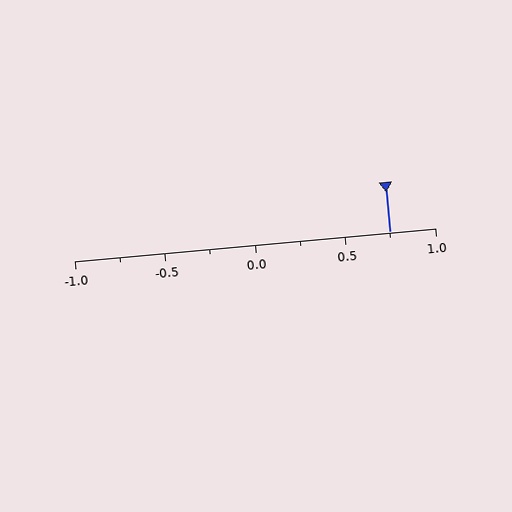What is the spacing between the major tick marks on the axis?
The major ticks are spaced 0.5 apart.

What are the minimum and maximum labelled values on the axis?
The axis runs from -1.0 to 1.0.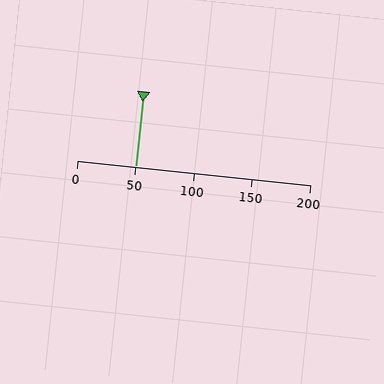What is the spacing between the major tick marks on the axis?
The major ticks are spaced 50 apart.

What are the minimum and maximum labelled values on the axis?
The axis runs from 0 to 200.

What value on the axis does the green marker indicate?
The marker indicates approximately 50.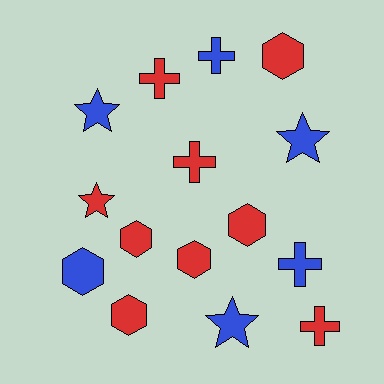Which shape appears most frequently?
Hexagon, with 6 objects.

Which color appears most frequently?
Red, with 9 objects.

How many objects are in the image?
There are 15 objects.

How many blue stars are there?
There are 3 blue stars.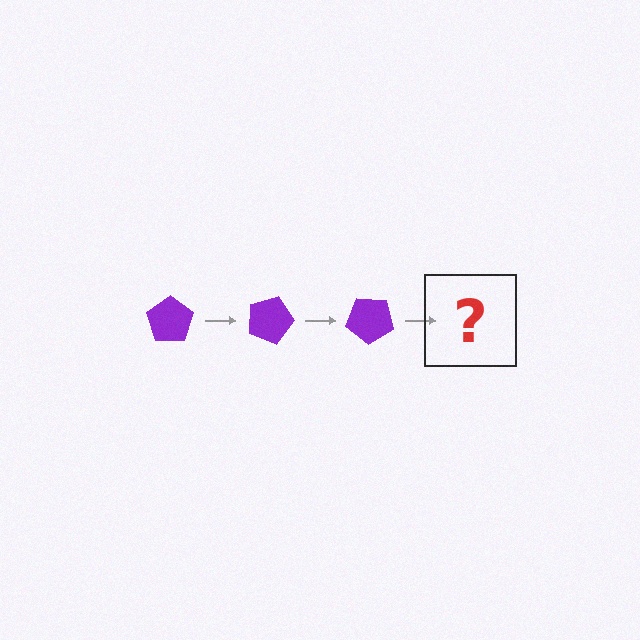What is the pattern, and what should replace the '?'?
The pattern is that the pentagon rotates 20 degrees each step. The '?' should be a purple pentagon rotated 60 degrees.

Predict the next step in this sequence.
The next step is a purple pentagon rotated 60 degrees.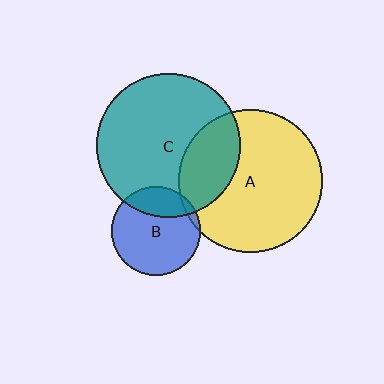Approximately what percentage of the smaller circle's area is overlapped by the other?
Approximately 5%.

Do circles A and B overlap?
Yes.